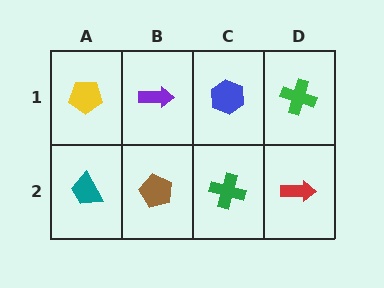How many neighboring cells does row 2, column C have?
3.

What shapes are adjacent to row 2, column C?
A blue hexagon (row 1, column C), a brown pentagon (row 2, column B), a red arrow (row 2, column D).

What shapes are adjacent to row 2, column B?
A purple arrow (row 1, column B), a teal trapezoid (row 2, column A), a green cross (row 2, column C).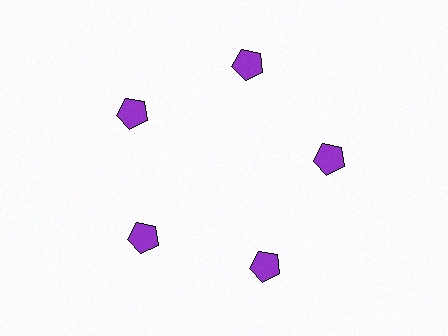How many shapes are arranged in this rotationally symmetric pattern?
There are 5 shapes, arranged in 5 groups of 1.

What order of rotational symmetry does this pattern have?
This pattern has 5-fold rotational symmetry.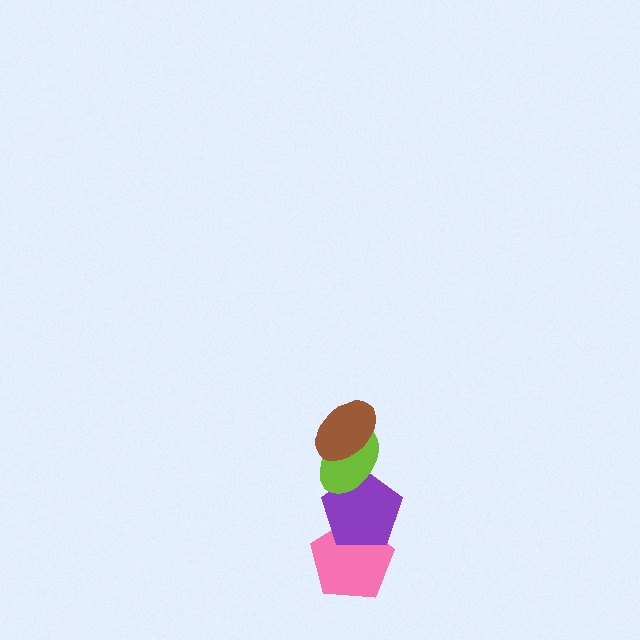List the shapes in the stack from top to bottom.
From top to bottom: the brown ellipse, the lime ellipse, the purple pentagon, the pink pentagon.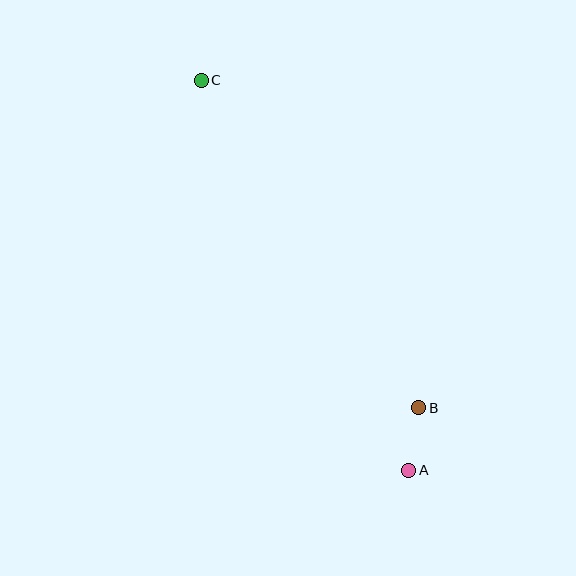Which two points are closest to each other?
Points A and B are closest to each other.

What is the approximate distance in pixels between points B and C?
The distance between B and C is approximately 393 pixels.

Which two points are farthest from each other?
Points A and C are farthest from each other.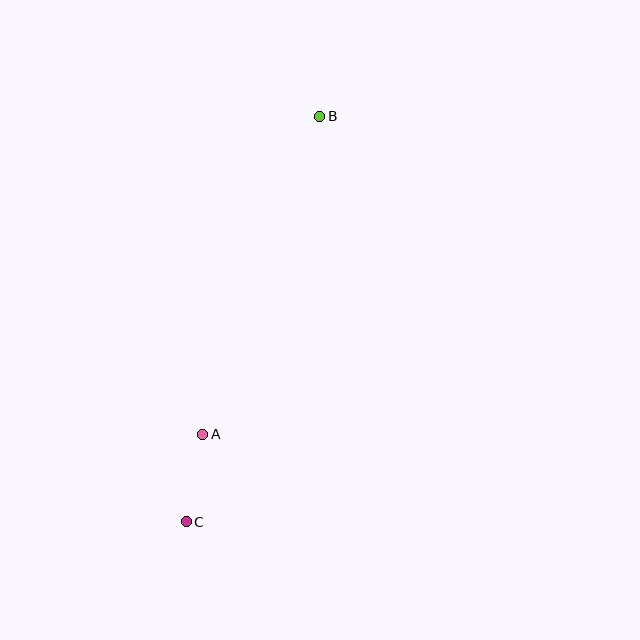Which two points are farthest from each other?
Points B and C are farthest from each other.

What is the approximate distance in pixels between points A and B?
The distance between A and B is approximately 339 pixels.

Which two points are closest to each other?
Points A and C are closest to each other.